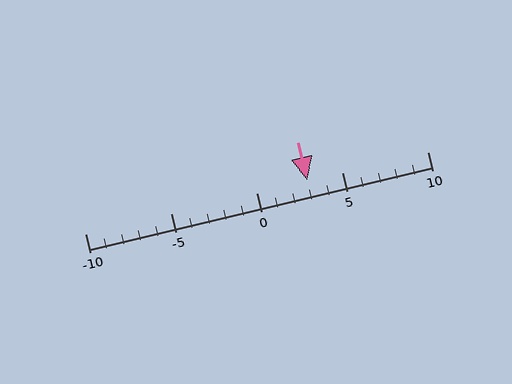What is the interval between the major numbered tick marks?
The major tick marks are spaced 5 units apart.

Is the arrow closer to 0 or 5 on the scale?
The arrow is closer to 5.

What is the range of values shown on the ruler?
The ruler shows values from -10 to 10.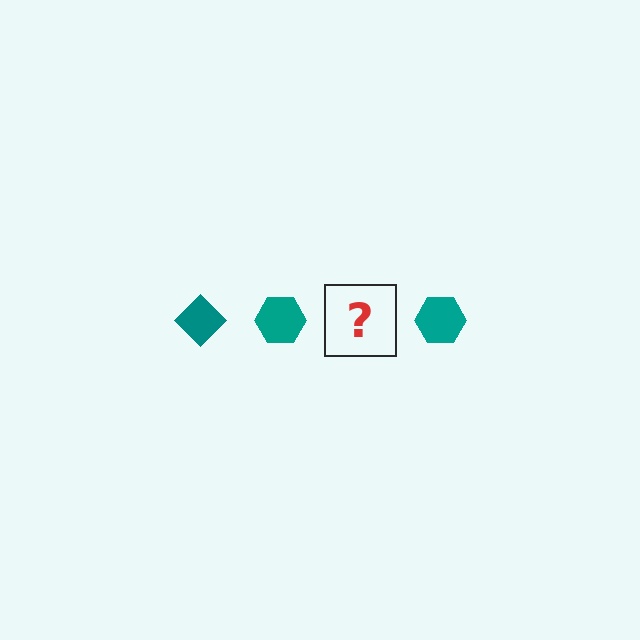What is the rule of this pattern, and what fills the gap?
The rule is that the pattern cycles through diamond, hexagon shapes in teal. The gap should be filled with a teal diamond.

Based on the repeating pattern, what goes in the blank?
The blank should be a teal diamond.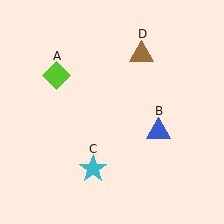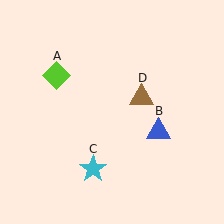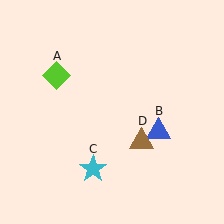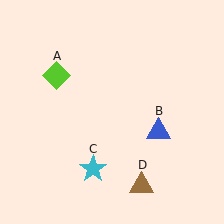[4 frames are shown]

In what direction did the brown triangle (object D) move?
The brown triangle (object D) moved down.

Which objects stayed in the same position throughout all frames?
Lime diamond (object A) and blue triangle (object B) and cyan star (object C) remained stationary.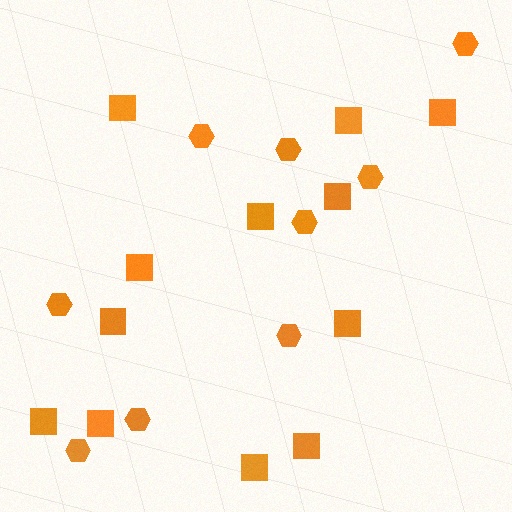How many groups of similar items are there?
There are 2 groups: one group of hexagons (9) and one group of squares (12).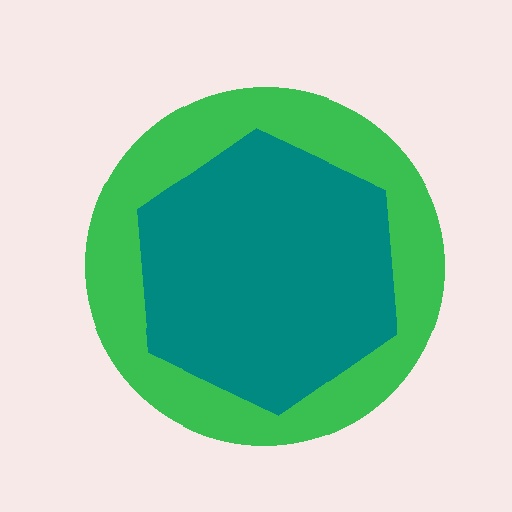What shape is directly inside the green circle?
The teal hexagon.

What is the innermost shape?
The teal hexagon.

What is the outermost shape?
The green circle.